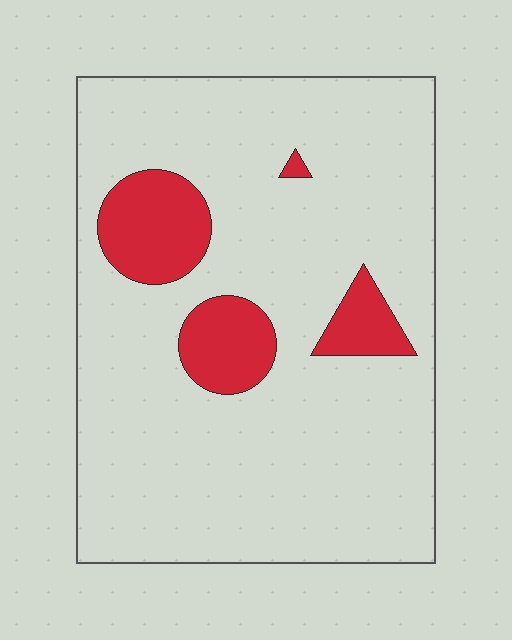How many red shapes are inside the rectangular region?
4.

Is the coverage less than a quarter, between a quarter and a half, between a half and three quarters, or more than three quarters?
Less than a quarter.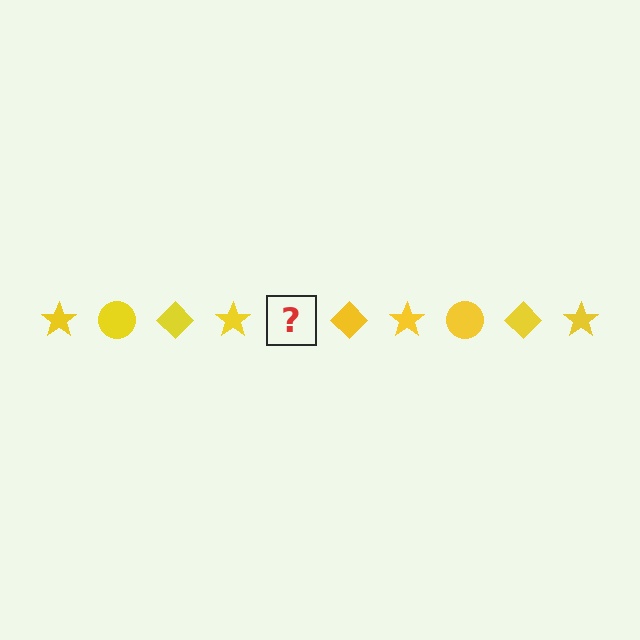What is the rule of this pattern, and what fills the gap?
The rule is that the pattern cycles through star, circle, diamond shapes in yellow. The gap should be filled with a yellow circle.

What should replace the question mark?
The question mark should be replaced with a yellow circle.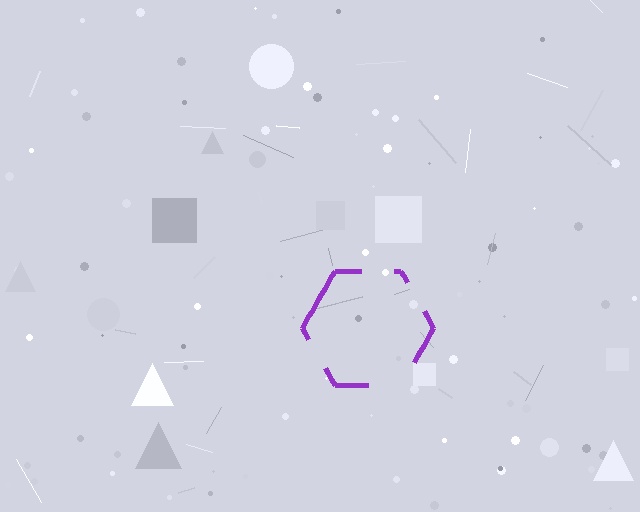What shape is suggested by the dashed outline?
The dashed outline suggests a hexagon.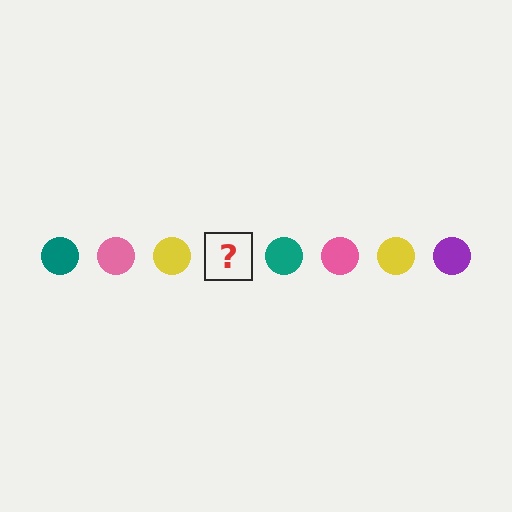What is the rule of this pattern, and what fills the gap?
The rule is that the pattern cycles through teal, pink, yellow, purple circles. The gap should be filled with a purple circle.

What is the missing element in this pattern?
The missing element is a purple circle.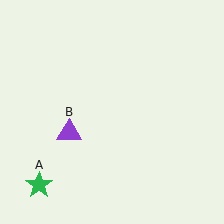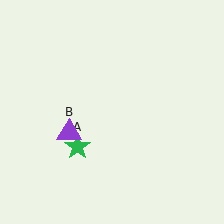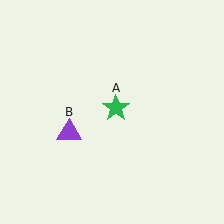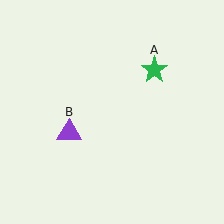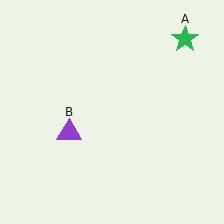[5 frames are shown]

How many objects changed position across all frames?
1 object changed position: green star (object A).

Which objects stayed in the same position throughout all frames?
Purple triangle (object B) remained stationary.